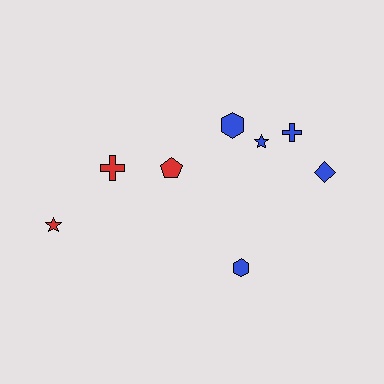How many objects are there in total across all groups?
There are 8 objects.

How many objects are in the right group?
There are 5 objects.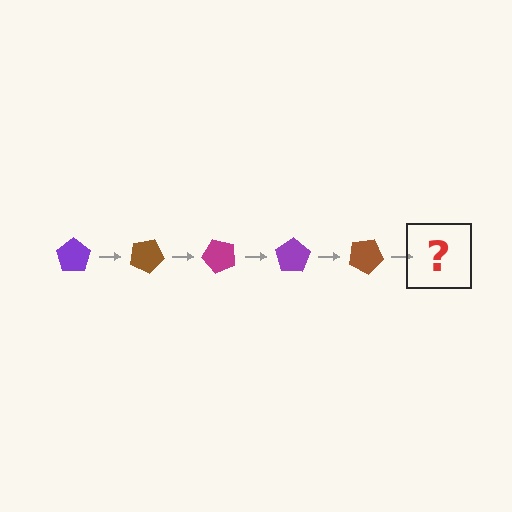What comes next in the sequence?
The next element should be a magenta pentagon, rotated 125 degrees from the start.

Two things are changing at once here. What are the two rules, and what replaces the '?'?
The two rules are that it rotates 25 degrees each step and the color cycles through purple, brown, and magenta. The '?' should be a magenta pentagon, rotated 125 degrees from the start.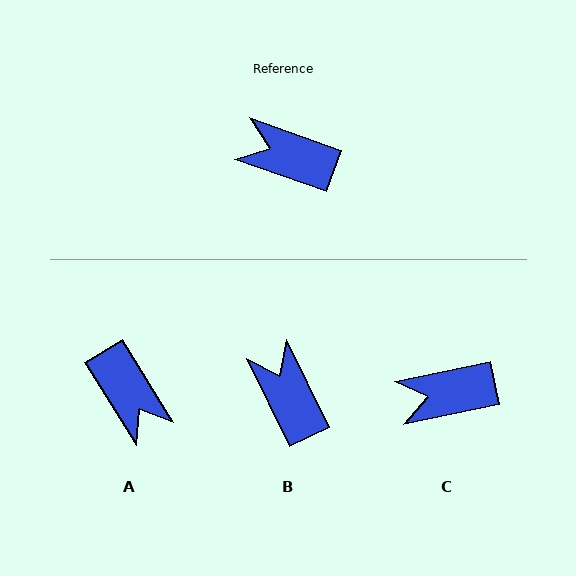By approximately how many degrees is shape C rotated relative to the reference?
Approximately 31 degrees counter-clockwise.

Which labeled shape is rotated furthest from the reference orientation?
A, about 141 degrees away.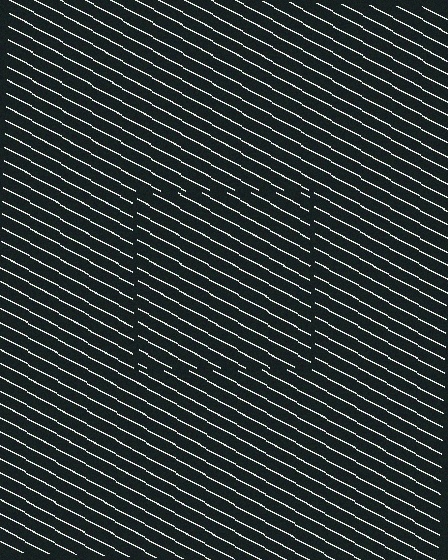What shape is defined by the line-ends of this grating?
An illusory square. The interior of the shape contains the same grating, shifted by half a period — the contour is defined by the phase discontinuity where line-ends from the inner and outer gratings abut.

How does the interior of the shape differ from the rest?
The interior of the shape contains the same grating, shifted by half a period — the contour is defined by the phase discontinuity where line-ends from the inner and outer gratings abut.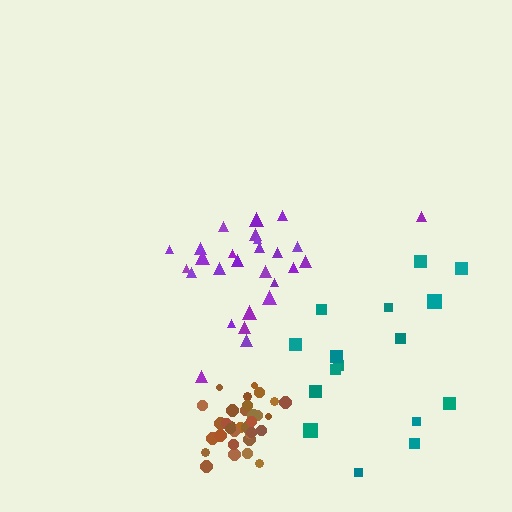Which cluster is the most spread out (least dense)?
Teal.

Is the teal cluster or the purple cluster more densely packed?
Purple.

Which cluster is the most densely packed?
Brown.